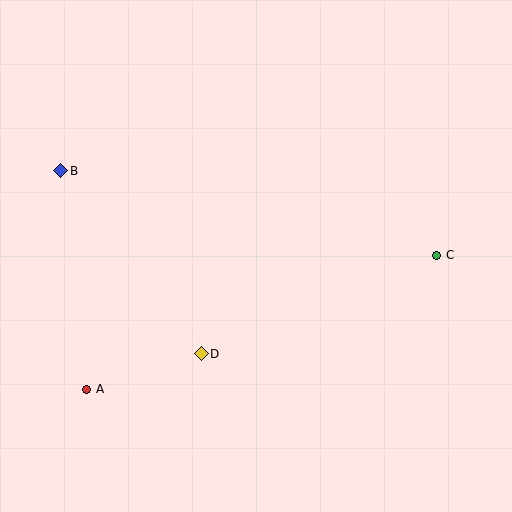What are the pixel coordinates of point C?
Point C is at (437, 255).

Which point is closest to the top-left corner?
Point B is closest to the top-left corner.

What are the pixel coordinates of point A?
Point A is at (87, 389).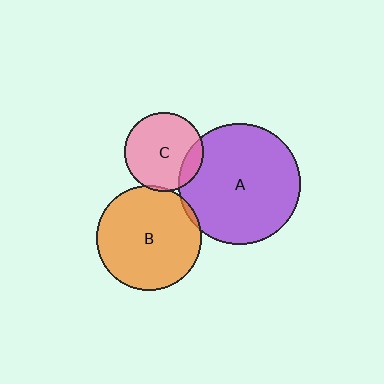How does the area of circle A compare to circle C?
Approximately 2.4 times.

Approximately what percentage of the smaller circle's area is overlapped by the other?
Approximately 15%.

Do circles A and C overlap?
Yes.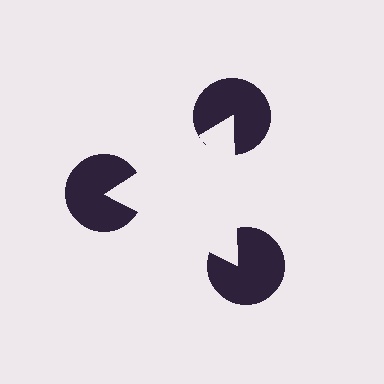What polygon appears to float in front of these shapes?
An illusory triangle — its edges are inferred from the aligned wedge cuts in the pac-man discs, not physically drawn.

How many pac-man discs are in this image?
There are 3 — one at each vertex of the illusory triangle.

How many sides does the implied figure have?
3 sides.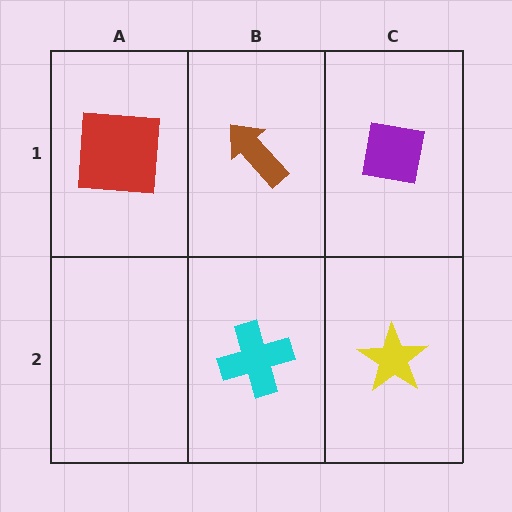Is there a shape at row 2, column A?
No, that cell is empty.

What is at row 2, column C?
A yellow star.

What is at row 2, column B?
A cyan cross.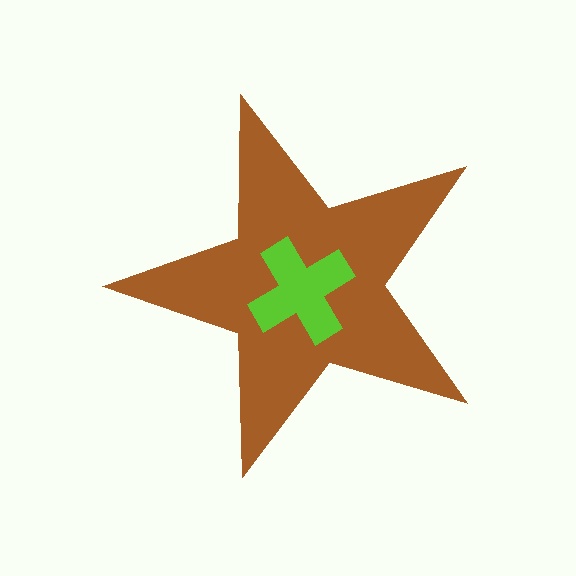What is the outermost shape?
The brown star.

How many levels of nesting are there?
2.